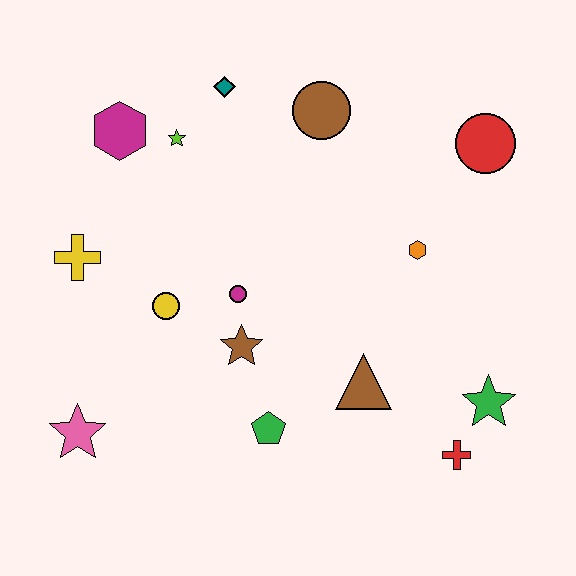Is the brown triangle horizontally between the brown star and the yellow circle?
No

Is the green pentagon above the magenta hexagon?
No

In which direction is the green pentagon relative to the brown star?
The green pentagon is below the brown star.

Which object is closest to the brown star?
The magenta circle is closest to the brown star.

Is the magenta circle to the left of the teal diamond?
No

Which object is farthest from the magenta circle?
The red circle is farthest from the magenta circle.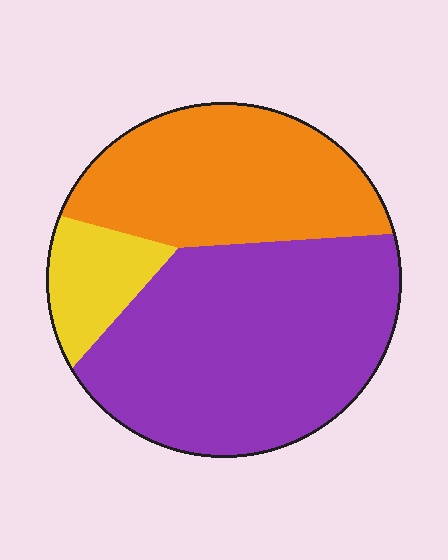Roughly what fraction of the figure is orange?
Orange takes up about one third (1/3) of the figure.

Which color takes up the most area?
Purple, at roughly 55%.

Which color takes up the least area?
Yellow, at roughly 10%.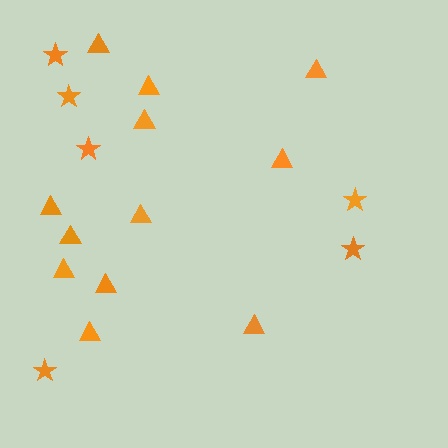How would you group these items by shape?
There are 2 groups: one group of stars (6) and one group of triangles (12).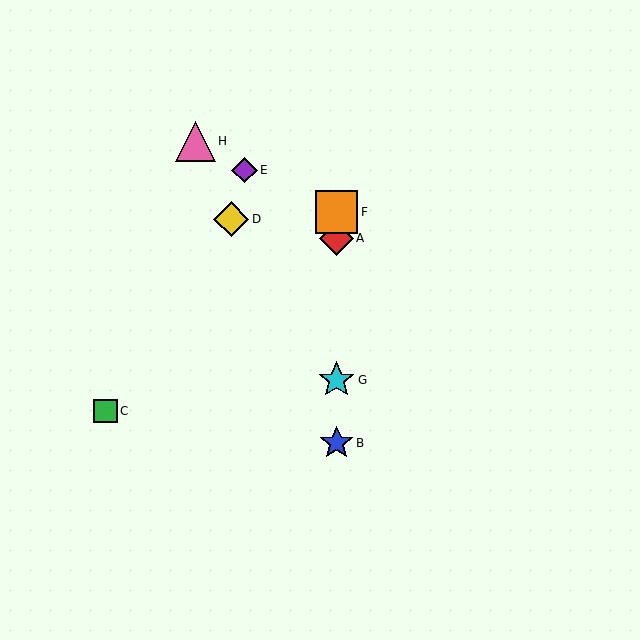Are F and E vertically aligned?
No, F is at x≈337 and E is at x≈245.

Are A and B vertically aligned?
Yes, both are at x≈337.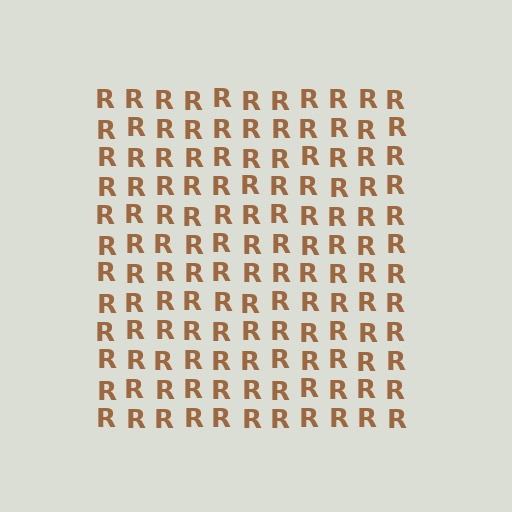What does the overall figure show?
The overall figure shows a square.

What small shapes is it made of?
It is made of small letter R's.